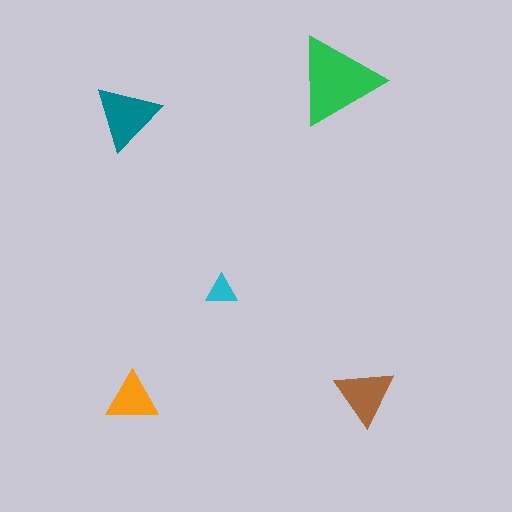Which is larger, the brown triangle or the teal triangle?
The teal one.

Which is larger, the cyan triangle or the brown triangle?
The brown one.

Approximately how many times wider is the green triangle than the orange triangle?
About 1.5 times wider.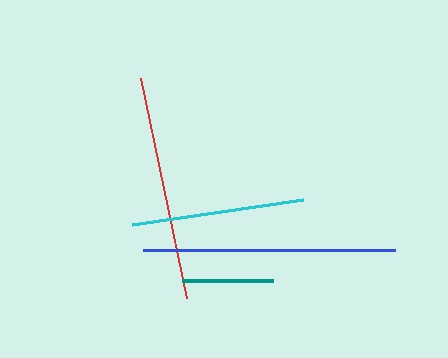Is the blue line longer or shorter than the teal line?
The blue line is longer than the teal line.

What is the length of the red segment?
The red segment is approximately 225 pixels long.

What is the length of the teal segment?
The teal segment is approximately 91 pixels long.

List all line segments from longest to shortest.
From longest to shortest: blue, red, cyan, teal.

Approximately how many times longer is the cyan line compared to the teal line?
The cyan line is approximately 1.9 times the length of the teal line.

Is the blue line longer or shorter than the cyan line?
The blue line is longer than the cyan line.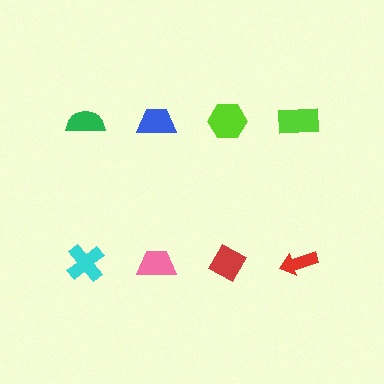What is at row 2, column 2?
A pink trapezoid.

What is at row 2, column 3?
A red diamond.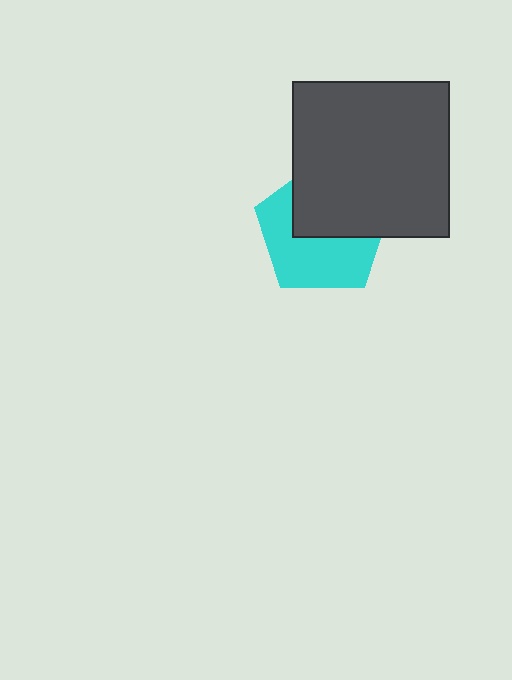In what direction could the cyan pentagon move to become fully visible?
The cyan pentagon could move down. That would shift it out from behind the dark gray square entirely.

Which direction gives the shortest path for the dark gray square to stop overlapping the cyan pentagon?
Moving up gives the shortest separation.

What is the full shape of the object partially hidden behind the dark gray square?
The partially hidden object is a cyan pentagon.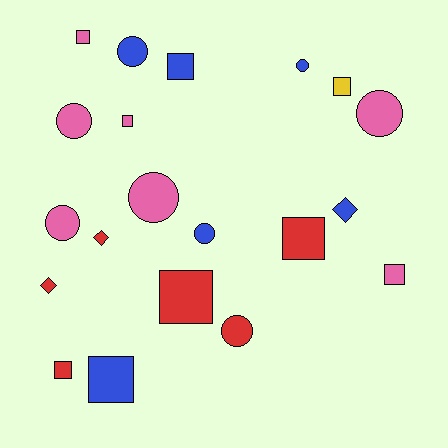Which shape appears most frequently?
Square, with 9 objects.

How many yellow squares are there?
There is 1 yellow square.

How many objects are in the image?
There are 20 objects.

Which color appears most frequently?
Pink, with 7 objects.